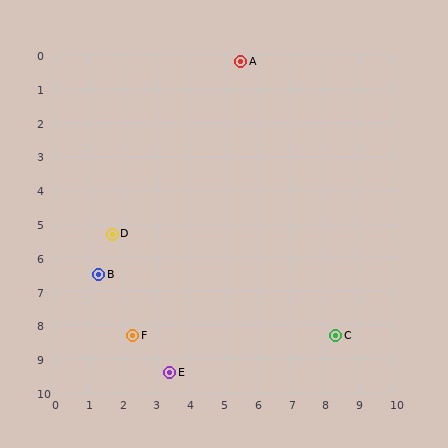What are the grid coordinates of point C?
Point C is at approximately (8.3, 8.3).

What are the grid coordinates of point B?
Point B is at approximately (1.3, 6.5).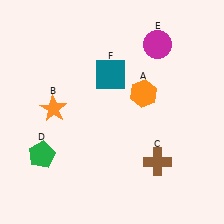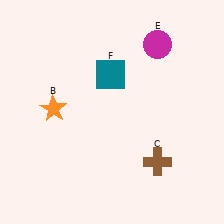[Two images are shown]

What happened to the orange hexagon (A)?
The orange hexagon (A) was removed in Image 2. It was in the top-right area of Image 1.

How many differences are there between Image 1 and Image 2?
There are 2 differences between the two images.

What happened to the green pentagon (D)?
The green pentagon (D) was removed in Image 2. It was in the bottom-left area of Image 1.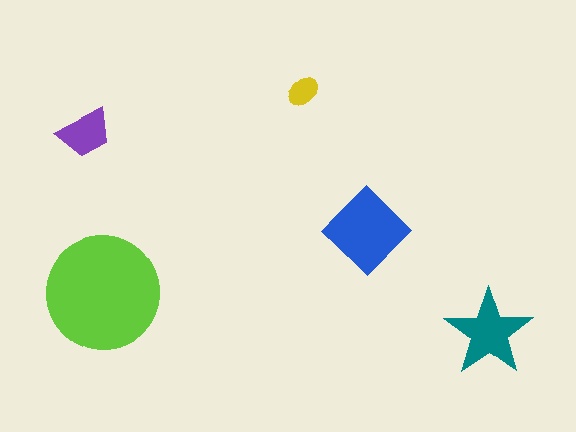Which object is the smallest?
The yellow ellipse.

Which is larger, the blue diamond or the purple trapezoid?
The blue diamond.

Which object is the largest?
The lime circle.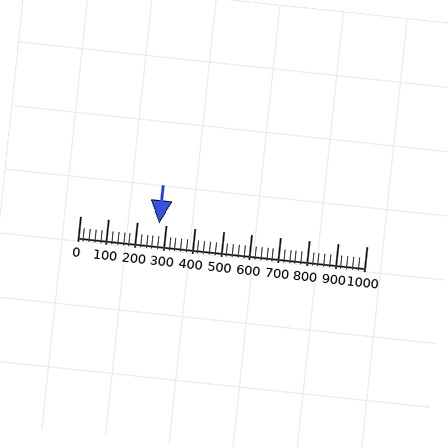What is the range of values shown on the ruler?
The ruler shows values from 0 to 1000.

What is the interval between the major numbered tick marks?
The major tick marks are spaced 100 units apart.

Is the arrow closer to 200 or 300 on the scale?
The arrow is closer to 300.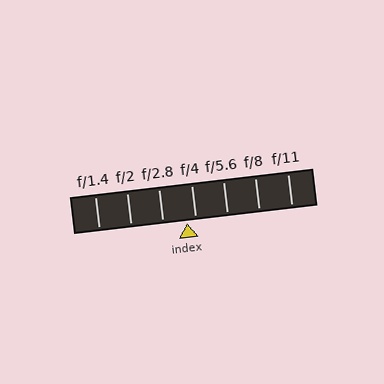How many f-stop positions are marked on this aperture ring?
There are 7 f-stop positions marked.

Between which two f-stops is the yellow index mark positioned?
The index mark is between f/2.8 and f/4.